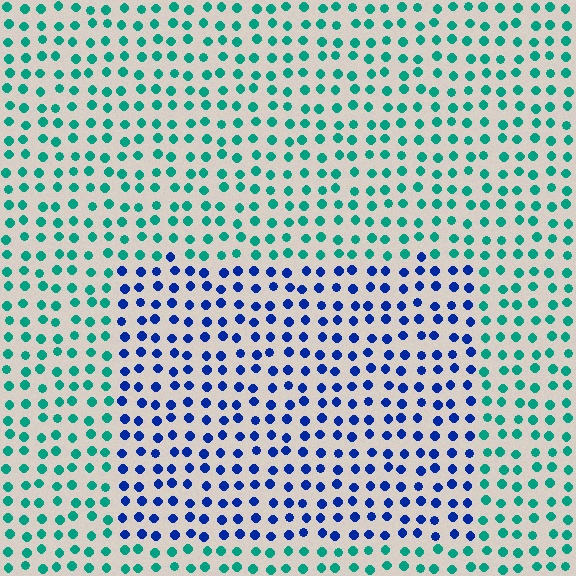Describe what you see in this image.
The image is filled with small teal elements in a uniform arrangement. A rectangle-shaped region is visible where the elements are tinted to a slightly different hue, forming a subtle color boundary.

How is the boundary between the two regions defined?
The boundary is defined purely by a slight shift in hue (about 57 degrees). Spacing, size, and orientation are identical on both sides.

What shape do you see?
I see a rectangle.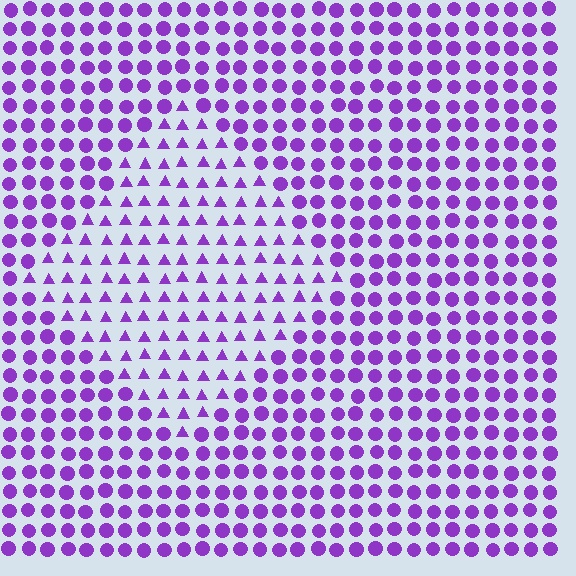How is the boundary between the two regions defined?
The boundary is defined by a change in element shape: triangles inside vs. circles outside. All elements share the same color and spacing.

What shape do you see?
I see a diamond.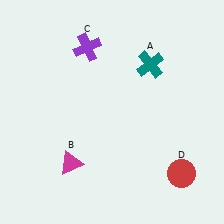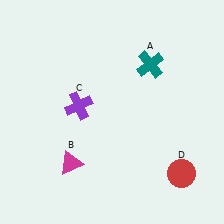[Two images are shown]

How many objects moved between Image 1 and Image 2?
1 object moved between the two images.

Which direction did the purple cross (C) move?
The purple cross (C) moved down.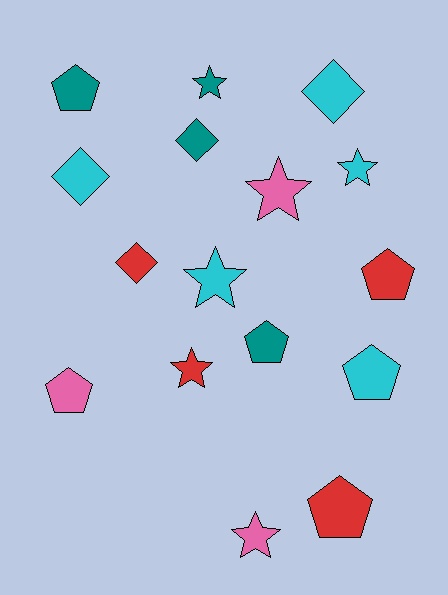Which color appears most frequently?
Cyan, with 5 objects.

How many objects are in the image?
There are 16 objects.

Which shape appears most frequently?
Star, with 6 objects.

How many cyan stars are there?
There are 2 cyan stars.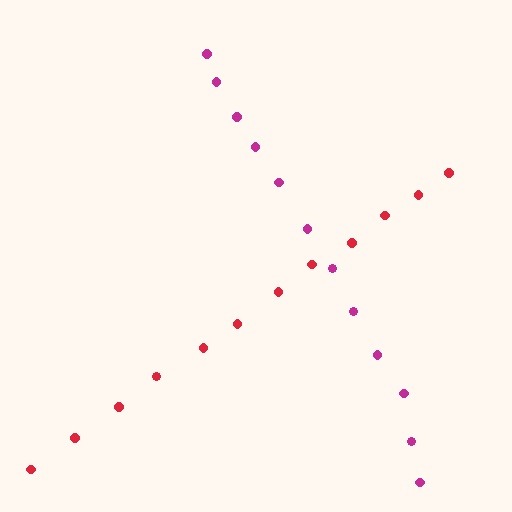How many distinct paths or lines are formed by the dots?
There are 2 distinct paths.